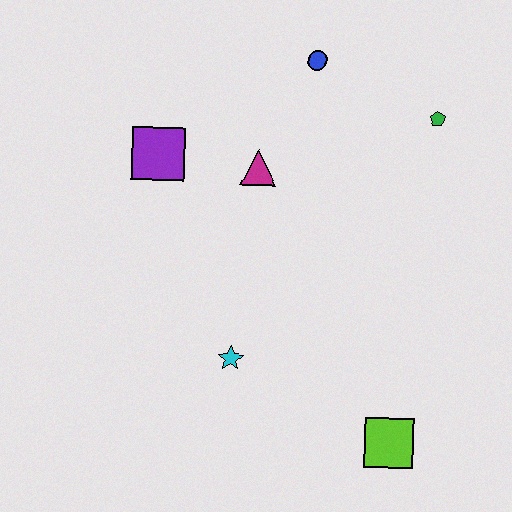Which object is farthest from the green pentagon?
The lime square is farthest from the green pentagon.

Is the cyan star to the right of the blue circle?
No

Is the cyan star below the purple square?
Yes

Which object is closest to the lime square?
The cyan star is closest to the lime square.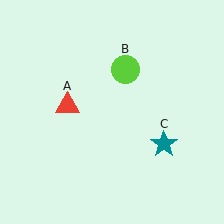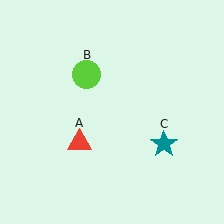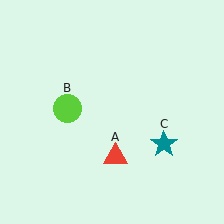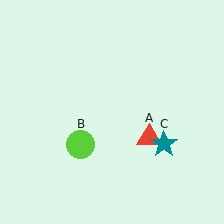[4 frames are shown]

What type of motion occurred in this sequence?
The red triangle (object A), lime circle (object B) rotated counterclockwise around the center of the scene.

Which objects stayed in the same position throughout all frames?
Teal star (object C) remained stationary.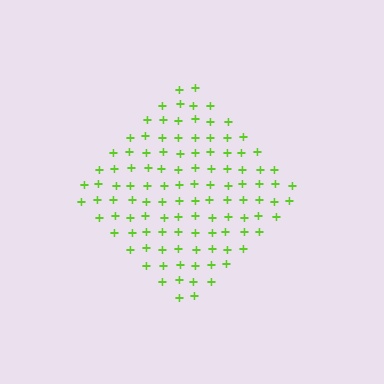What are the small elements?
The small elements are plus signs.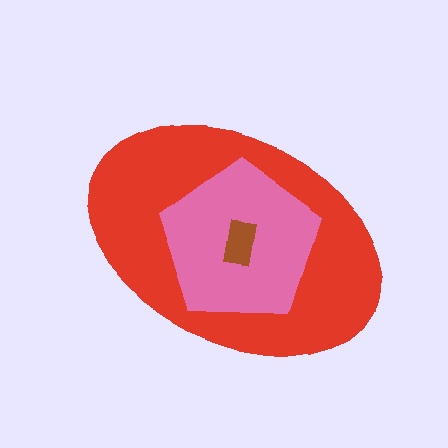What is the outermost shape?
The red ellipse.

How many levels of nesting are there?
3.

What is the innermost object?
The brown rectangle.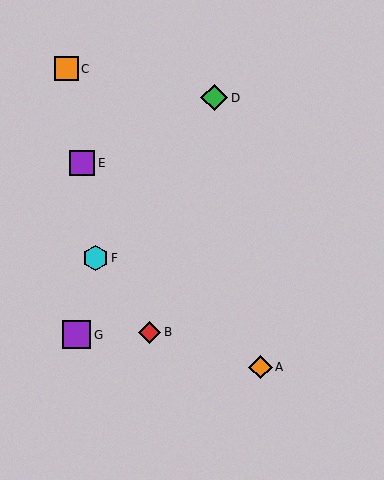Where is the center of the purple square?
The center of the purple square is at (82, 163).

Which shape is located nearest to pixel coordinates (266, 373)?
The orange diamond (labeled A) at (261, 367) is nearest to that location.